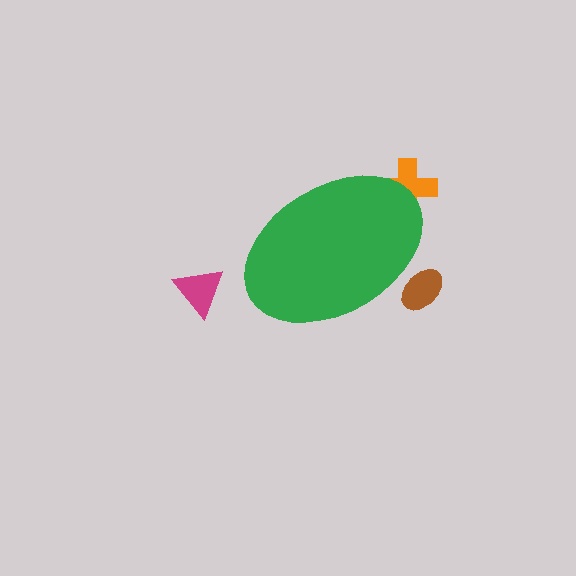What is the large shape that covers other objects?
A green ellipse.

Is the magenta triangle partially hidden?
No, the magenta triangle is fully visible.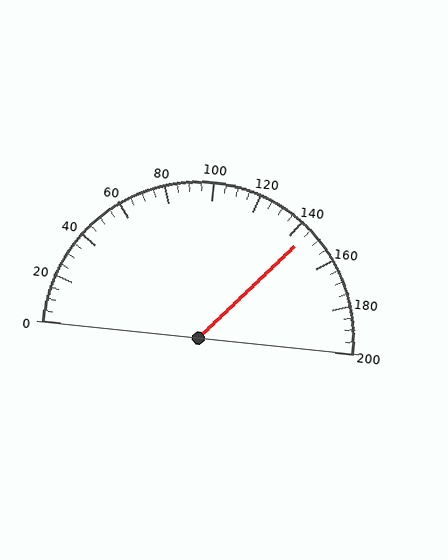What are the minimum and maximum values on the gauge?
The gauge ranges from 0 to 200.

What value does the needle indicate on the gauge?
The needle indicates approximately 145.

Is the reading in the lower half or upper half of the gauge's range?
The reading is in the upper half of the range (0 to 200).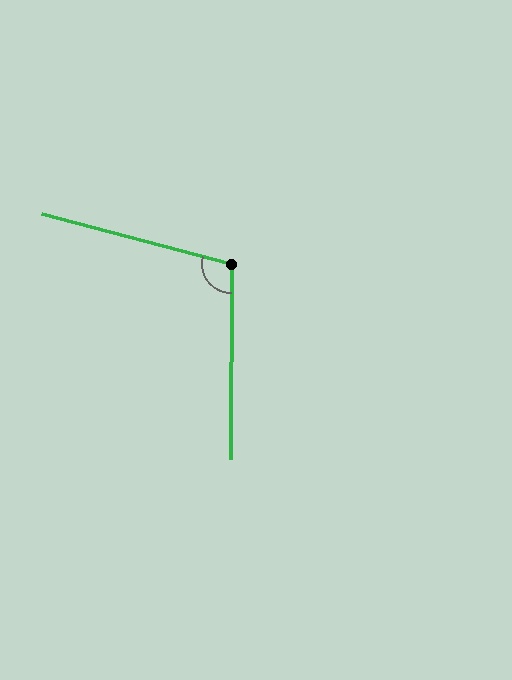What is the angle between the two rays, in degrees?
Approximately 104 degrees.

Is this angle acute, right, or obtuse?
It is obtuse.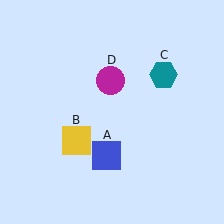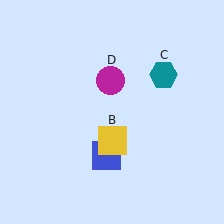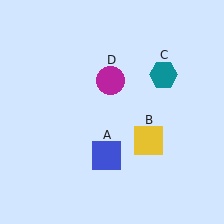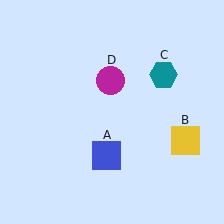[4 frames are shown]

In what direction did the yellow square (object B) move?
The yellow square (object B) moved right.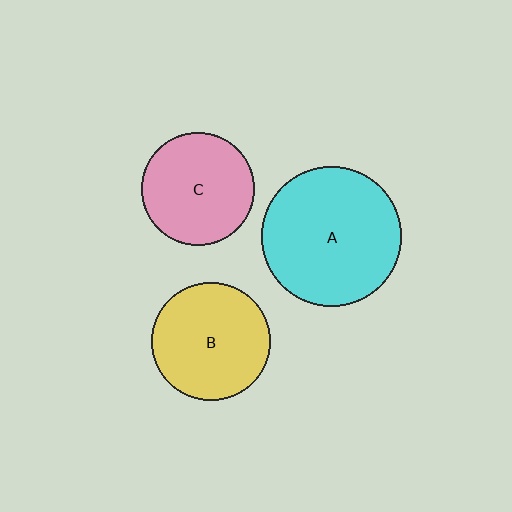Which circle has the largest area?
Circle A (cyan).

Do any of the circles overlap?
No, none of the circles overlap.